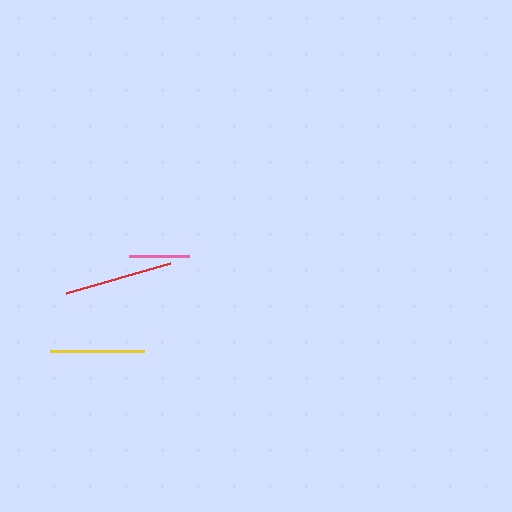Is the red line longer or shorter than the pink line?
The red line is longer than the pink line.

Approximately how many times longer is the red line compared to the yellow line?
The red line is approximately 1.1 times the length of the yellow line.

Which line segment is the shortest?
The pink line is the shortest at approximately 60 pixels.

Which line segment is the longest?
The red line is the longest at approximately 108 pixels.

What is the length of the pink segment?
The pink segment is approximately 60 pixels long.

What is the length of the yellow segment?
The yellow segment is approximately 94 pixels long.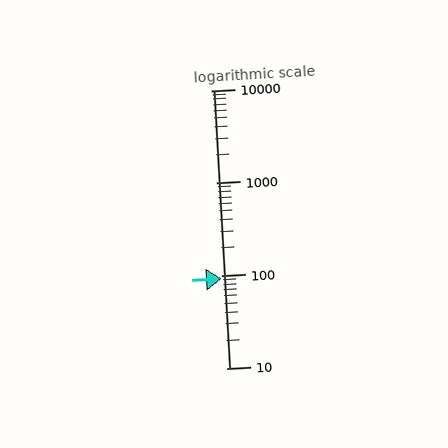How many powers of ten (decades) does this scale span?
The scale spans 3 decades, from 10 to 10000.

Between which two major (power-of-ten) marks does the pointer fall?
The pointer is between 10 and 100.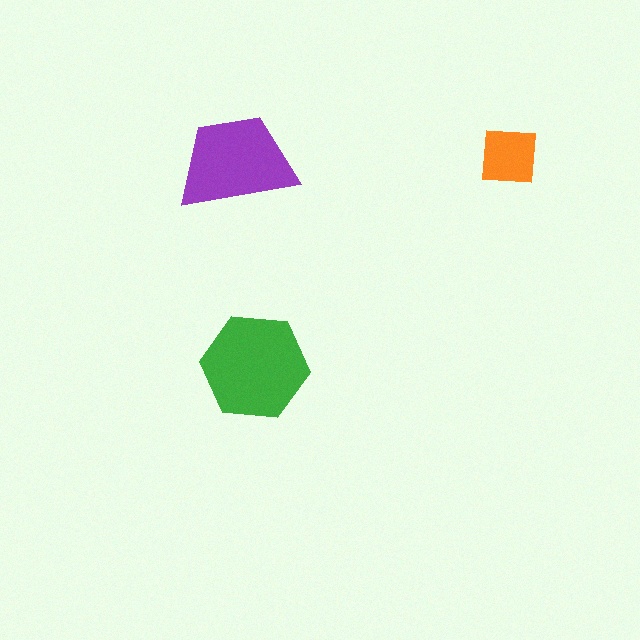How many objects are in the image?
There are 3 objects in the image.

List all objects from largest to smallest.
The green hexagon, the purple trapezoid, the orange square.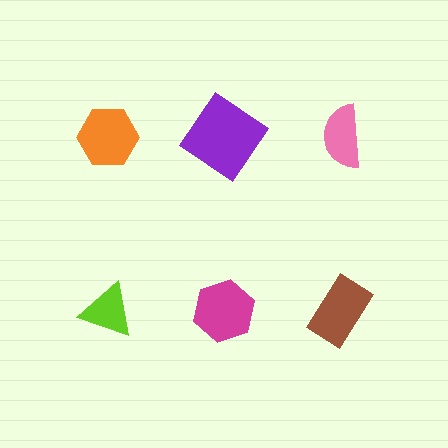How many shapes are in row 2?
3 shapes.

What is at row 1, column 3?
A pink semicircle.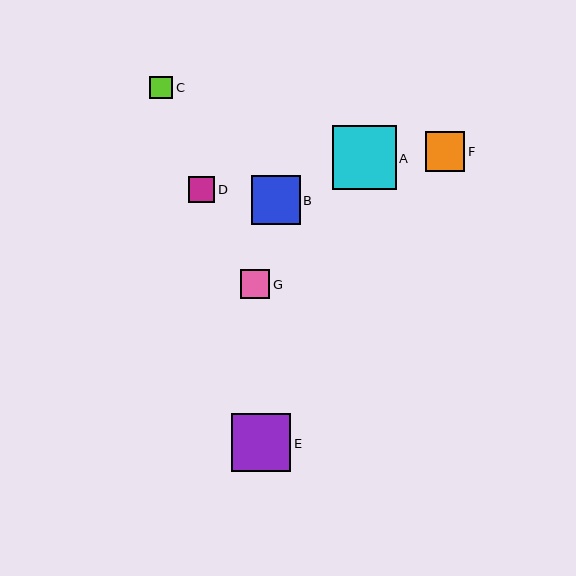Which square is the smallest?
Square C is the smallest with a size of approximately 23 pixels.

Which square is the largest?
Square A is the largest with a size of approximately 64 pixels.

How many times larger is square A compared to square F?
Square A is approximately 1.6 times the size of square F.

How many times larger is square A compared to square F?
Square A is approximately 1.6 times the size of square F.